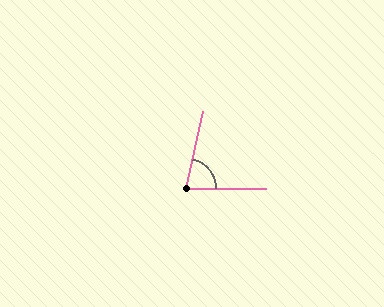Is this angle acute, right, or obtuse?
It is acute.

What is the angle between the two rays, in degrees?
Approximately 78 degrees.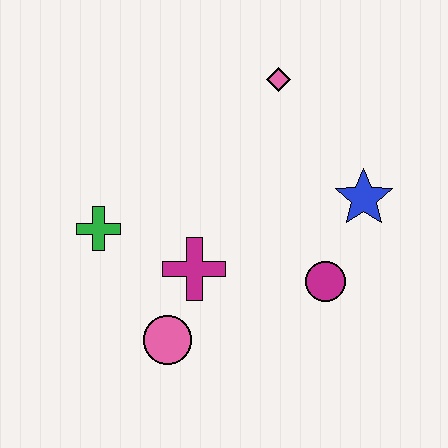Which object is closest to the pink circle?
The magenta cross is closest to the pink circle.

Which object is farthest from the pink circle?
The pink diamond is farthest from the pink circle.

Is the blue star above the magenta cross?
Yes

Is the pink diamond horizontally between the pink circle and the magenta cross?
No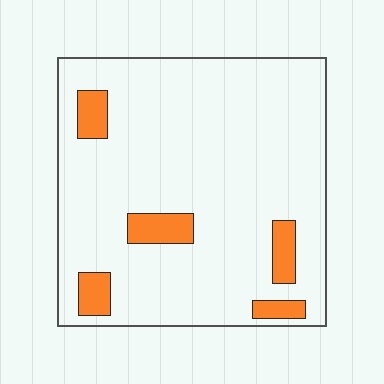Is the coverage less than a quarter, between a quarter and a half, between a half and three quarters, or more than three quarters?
Less than a quarter.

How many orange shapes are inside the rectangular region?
5.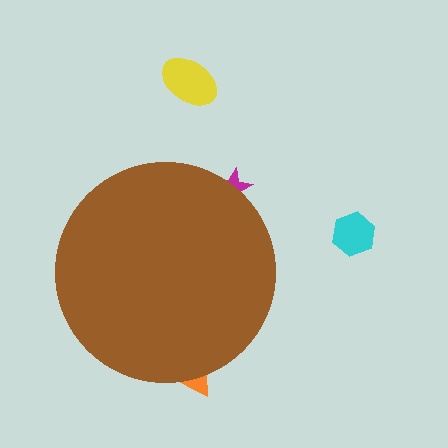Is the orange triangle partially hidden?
Yes, the orange triangle is partially hidden behind the brown circle.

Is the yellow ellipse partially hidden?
No, the yellow ellipse is fully visible.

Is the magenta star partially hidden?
Yes, the magenta star is partially hidden behind the brown circle.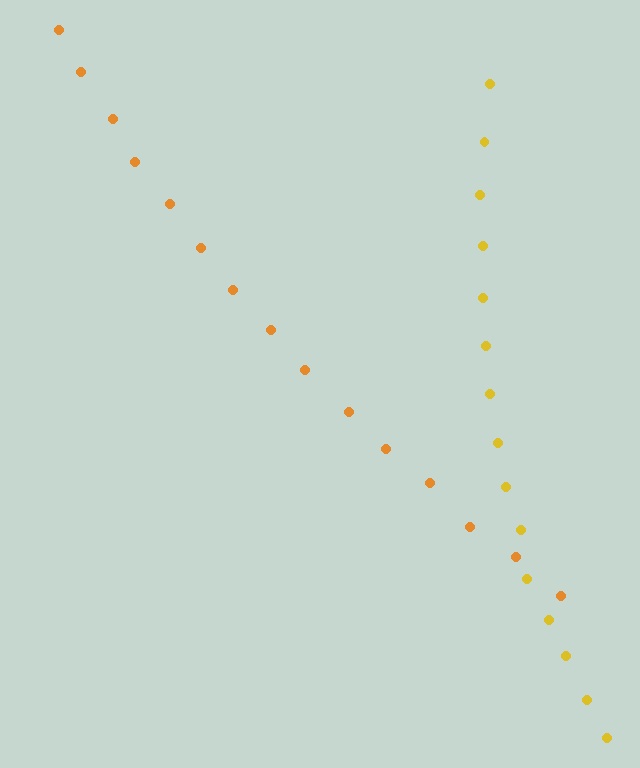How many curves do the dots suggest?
There are 2 distinct paths.